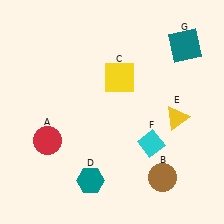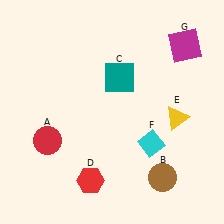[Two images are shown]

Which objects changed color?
C changed from yellow to teal. D changed from teal to red. G changed from teal to magenta.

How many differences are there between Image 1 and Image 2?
There are 3 differences between the two images.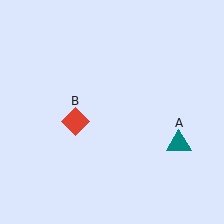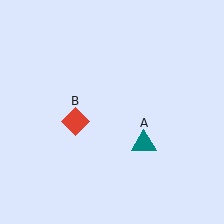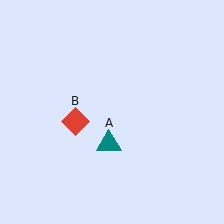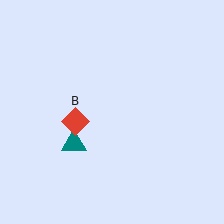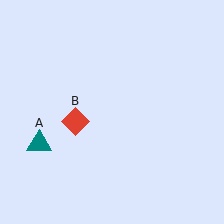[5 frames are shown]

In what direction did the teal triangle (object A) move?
The teal triangle (object A) moved left.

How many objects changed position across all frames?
1 object changed position: teal triangle (object A).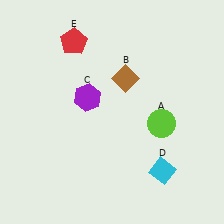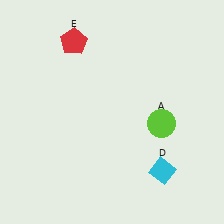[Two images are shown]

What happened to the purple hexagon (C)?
The purple hexagon (C) was removed in Image 2. It was in the top-left area of Image 1.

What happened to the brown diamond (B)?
The brown diamond (B) was removed in Image 2. It was in the top-right area of Image 1.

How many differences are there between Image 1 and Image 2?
There are 2 differences between the two images.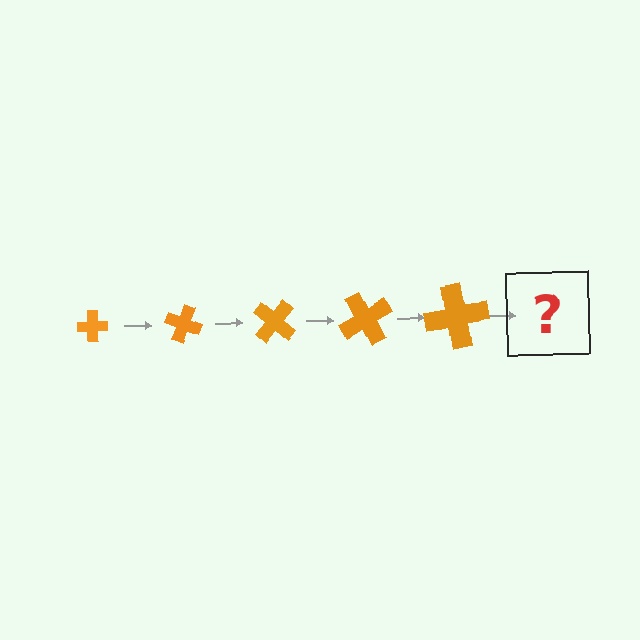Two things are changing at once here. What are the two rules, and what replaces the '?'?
The two rules are that the cross grows larger each step and it rotates 20 degrees each step. The '?' should be a cross, larger than the previous one and rotated 100 degrees from the start.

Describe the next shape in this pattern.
It should be a cross, larger than the previous one and rotated 100 degrees from the start.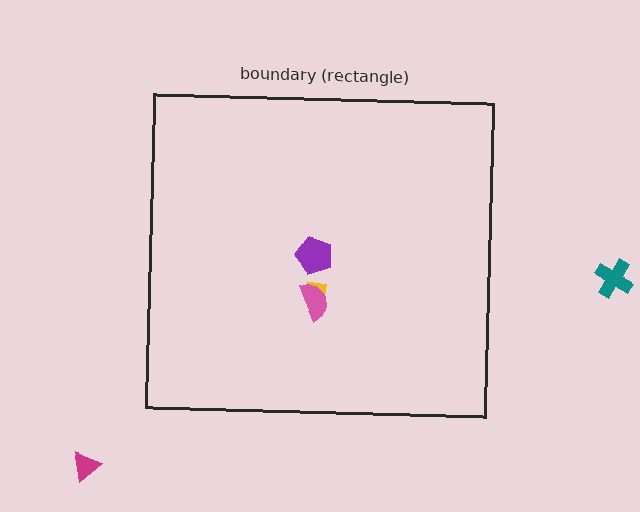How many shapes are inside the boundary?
3 inside, 2 outside.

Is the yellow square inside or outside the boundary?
Inside.